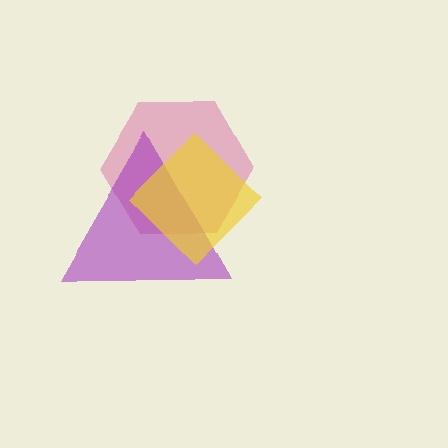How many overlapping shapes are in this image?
There are 3 overlapping shapes in the image.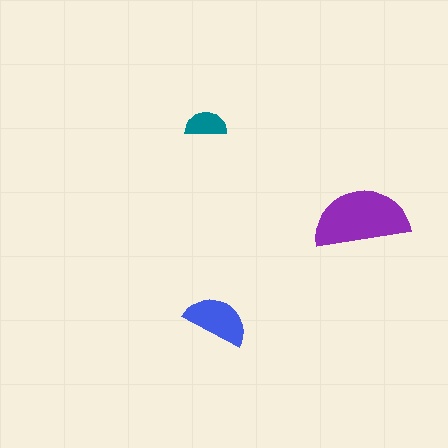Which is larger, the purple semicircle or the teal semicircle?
The purple one.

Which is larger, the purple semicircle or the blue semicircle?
The purple one.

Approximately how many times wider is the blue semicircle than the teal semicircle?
About 1.5 times wider.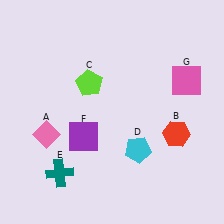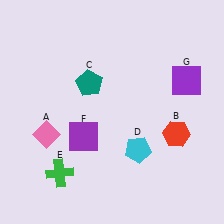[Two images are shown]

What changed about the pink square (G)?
In Image 1, G is pink. In Image 2, it changed to purple.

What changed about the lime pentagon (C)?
In Image 1, C is lime. In Image 2, it changed to teal.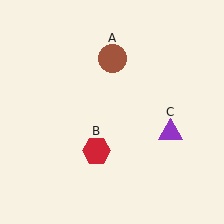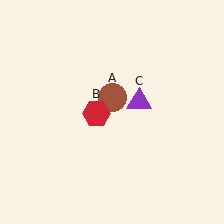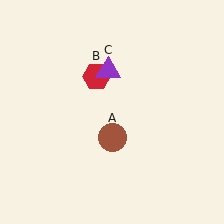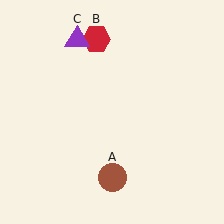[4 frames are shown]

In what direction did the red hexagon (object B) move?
The red hexagon (object B) moved up.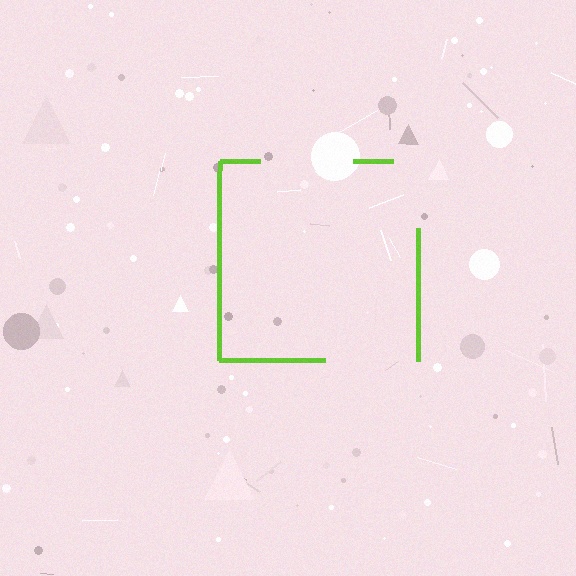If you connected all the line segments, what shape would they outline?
They would outline a square.